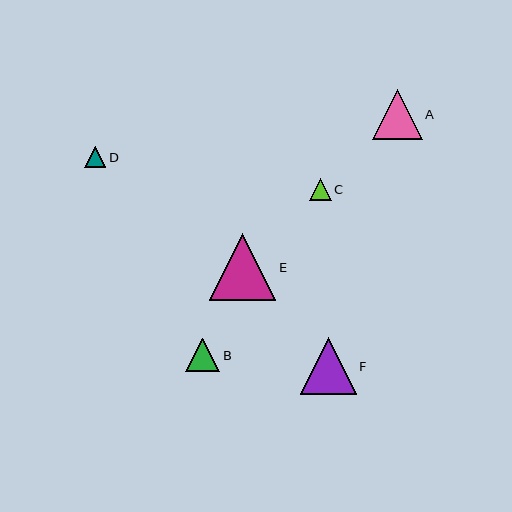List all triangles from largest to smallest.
From largest to smallest: E, F, A, B, C, D.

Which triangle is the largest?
Triangle E is the largest with a size of approximately 67 pixels.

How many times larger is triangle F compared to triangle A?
Triangle F is approximately 1.1 times the size of triangle A.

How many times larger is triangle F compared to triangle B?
Triangle F is approximately 1.7 times the size of triangle B.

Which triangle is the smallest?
Triangle D is the smallest with a size of approximately 21 pixels.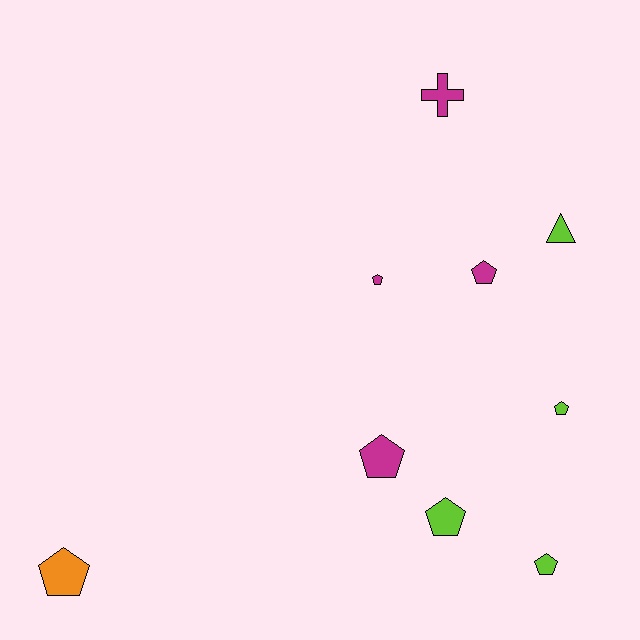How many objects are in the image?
There are 9 objects.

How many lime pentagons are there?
There are 3 lime pentagons.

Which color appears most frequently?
Lime, with 4 objects.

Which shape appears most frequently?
Pentagon, with 7 objects.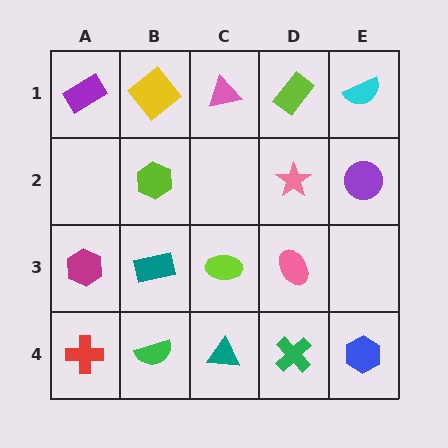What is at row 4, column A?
A red cross.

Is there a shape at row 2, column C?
No, that cell is empty.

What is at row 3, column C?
A lime ellipse.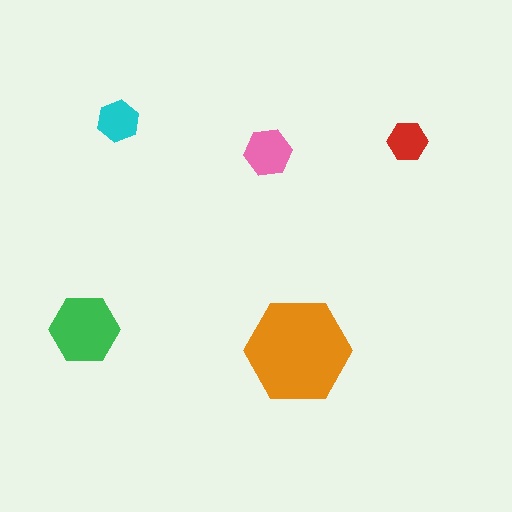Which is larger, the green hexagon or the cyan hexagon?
The green one.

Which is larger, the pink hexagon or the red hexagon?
The pink one.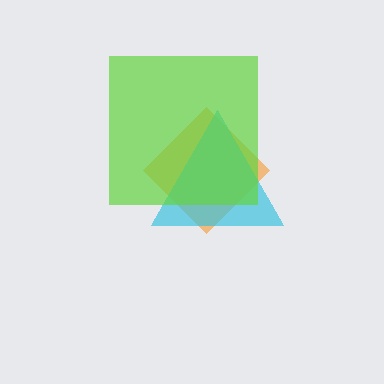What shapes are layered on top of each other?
The layered shapes are: an orange diamond, a cyan triangle, a lime square.